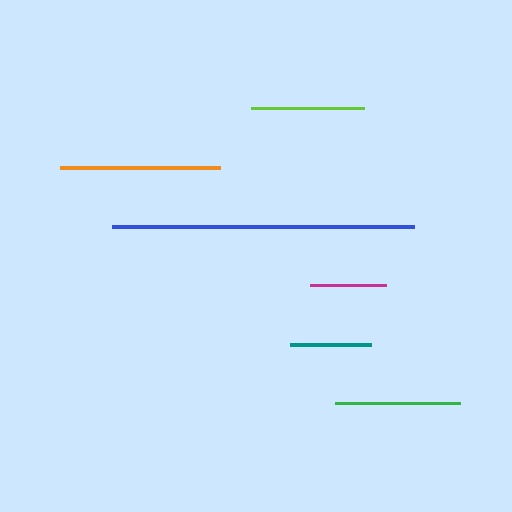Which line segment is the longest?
The blue line is the longest at approximately 303 pixels.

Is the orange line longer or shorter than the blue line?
The blue line is longer than the orange line.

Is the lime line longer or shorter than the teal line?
The lime line is longer than the teal line.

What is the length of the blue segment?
The blue segment is approximately 303 pixels long.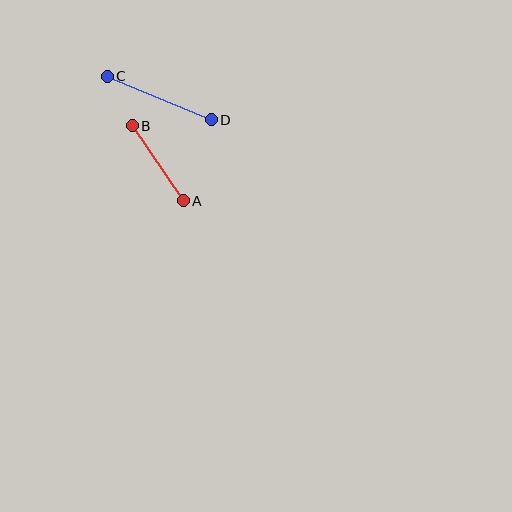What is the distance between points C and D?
The distance is approximately 113 pixels.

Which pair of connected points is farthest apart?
Points C and D are farthest apart.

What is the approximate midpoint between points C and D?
The midpoint is at approximately (159, 98) pixels.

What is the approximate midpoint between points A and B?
The midpoint is at approximately (158, 163) pixels.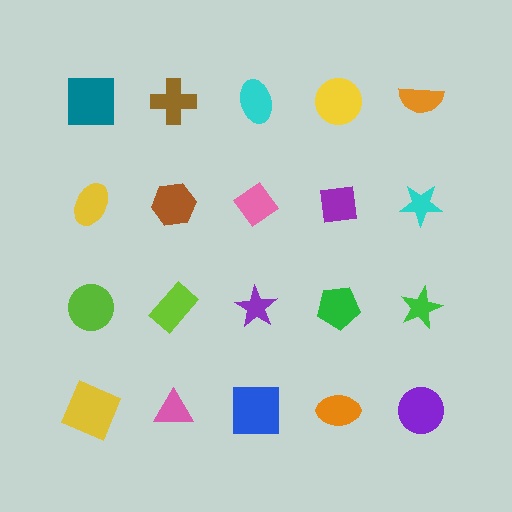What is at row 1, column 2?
A brown cross.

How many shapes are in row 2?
5 shapes.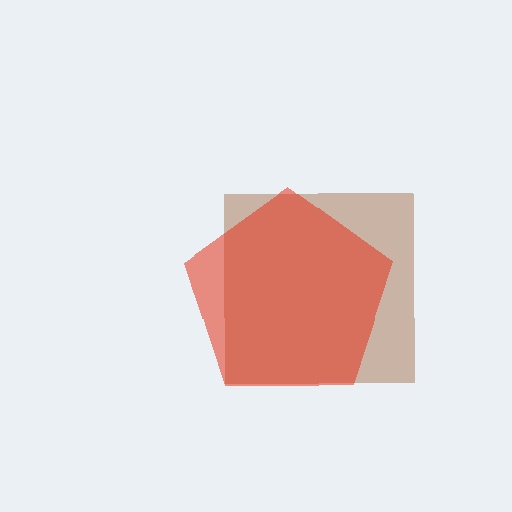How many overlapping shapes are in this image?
There are 2 overlapping shapes in the image.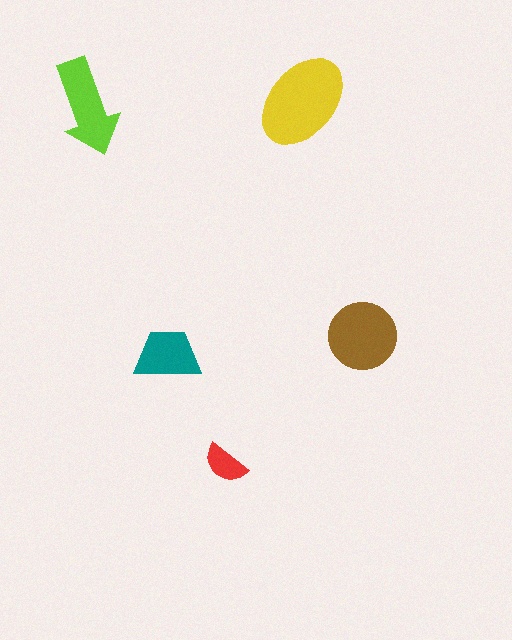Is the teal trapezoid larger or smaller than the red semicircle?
Larger.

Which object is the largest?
The yellow ellipse.